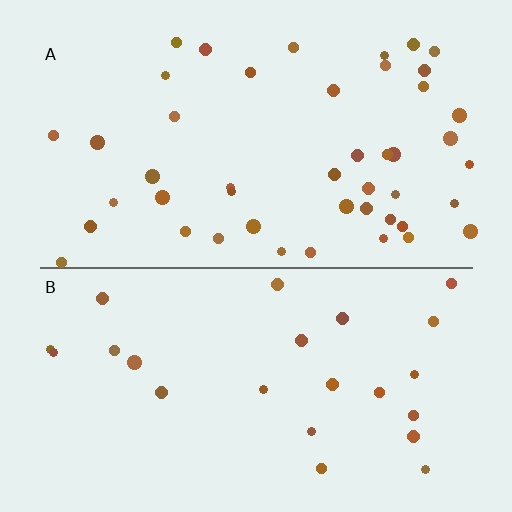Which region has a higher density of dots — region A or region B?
A (the top).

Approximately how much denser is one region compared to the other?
Approximately 2.0× — region A over region B.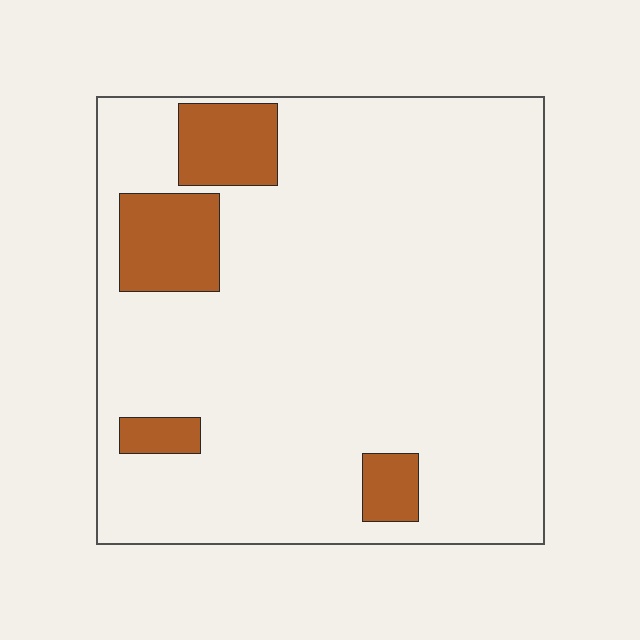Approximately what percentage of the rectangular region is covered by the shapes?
Approximately 15%.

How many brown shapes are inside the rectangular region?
4.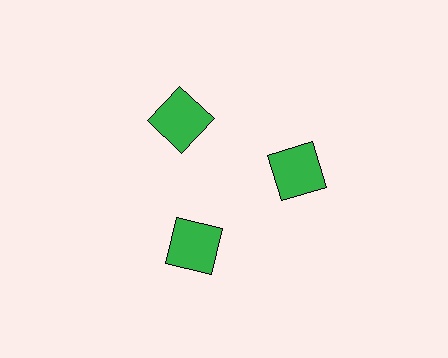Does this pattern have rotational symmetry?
Yes, this pattern has 3-fold rotational symmetry. It looks the same after rotating 120 degrees around the center.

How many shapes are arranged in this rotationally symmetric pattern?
There are 3 shapes, arranged in 3 groups of 1.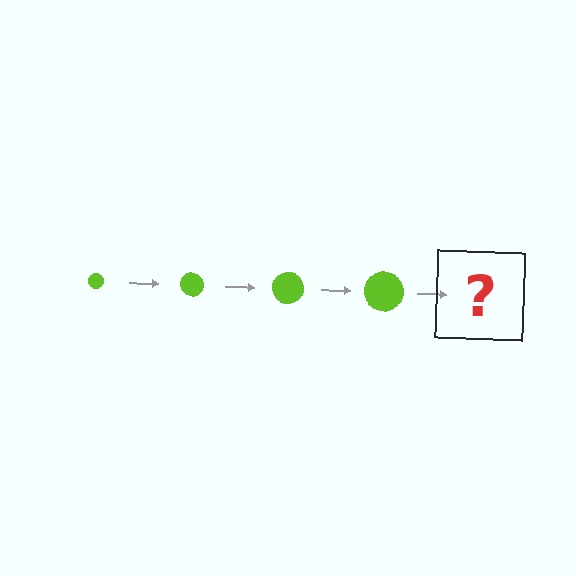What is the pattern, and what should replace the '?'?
The pattern is that the circle gets progressively larger each step. The '?' should be a lime circle, larger than the previous one.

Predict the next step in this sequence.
The next step is a lime circle, larger than the previous one.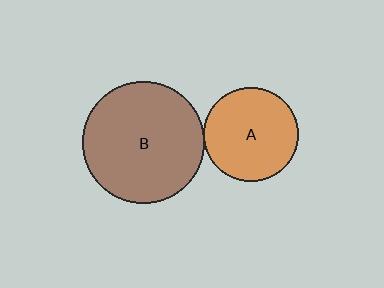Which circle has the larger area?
Circle B (brown).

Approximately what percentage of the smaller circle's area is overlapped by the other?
Approximately 5%.